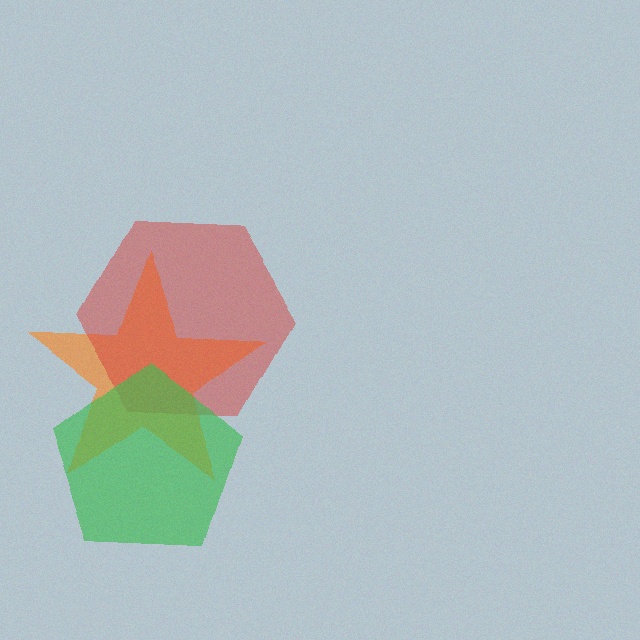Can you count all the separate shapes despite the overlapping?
Yes, there are 3 separate shapes.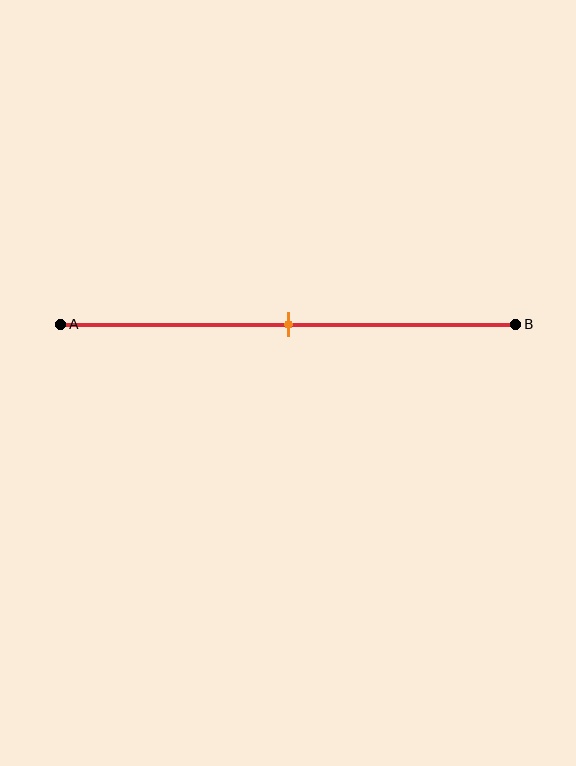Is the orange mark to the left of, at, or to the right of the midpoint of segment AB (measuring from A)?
The orange mark is approximately at the midpoint of segment AB.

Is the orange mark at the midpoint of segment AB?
Yes, the mark is approximately at the midpoint.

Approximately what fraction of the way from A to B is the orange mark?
The orange mark is approximately 50% of the way from A to B.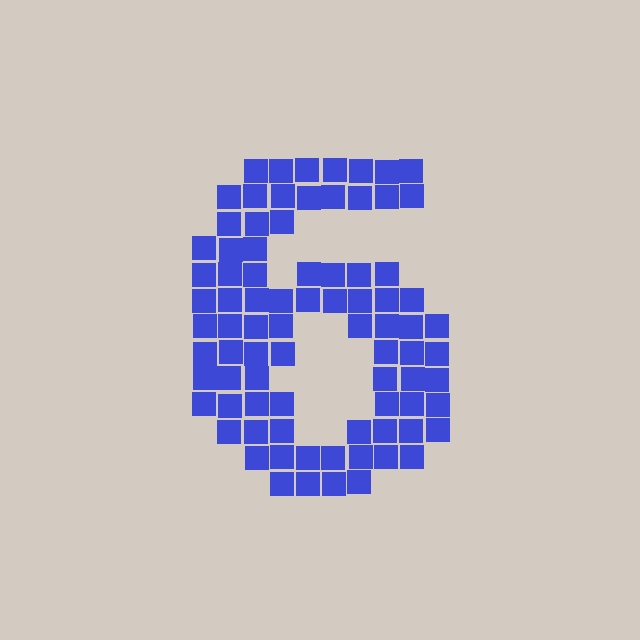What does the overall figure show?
The overall figure shows the digit 6.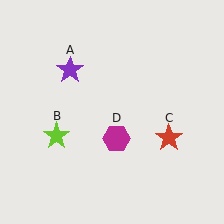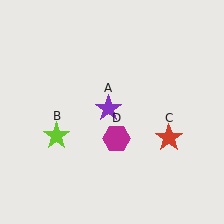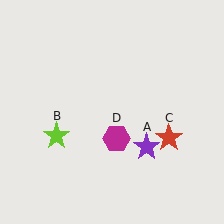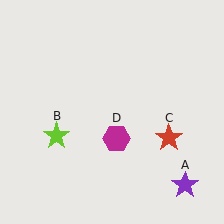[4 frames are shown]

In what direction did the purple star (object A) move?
The purple star (object A) moved down and to the right.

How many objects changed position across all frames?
1 object changed position: purple star (object A).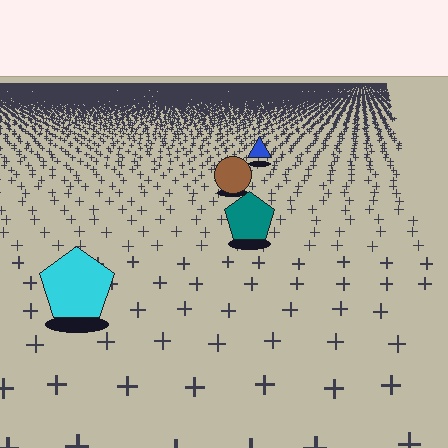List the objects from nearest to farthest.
From nearest to farthest: the cyan pentagon, the teal pentagon, the brown circle, the blue triangle.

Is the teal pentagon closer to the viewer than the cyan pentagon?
No. The cyan pentagon is closer — you can tell from the texture gradient: the ground texture is coarser near it.